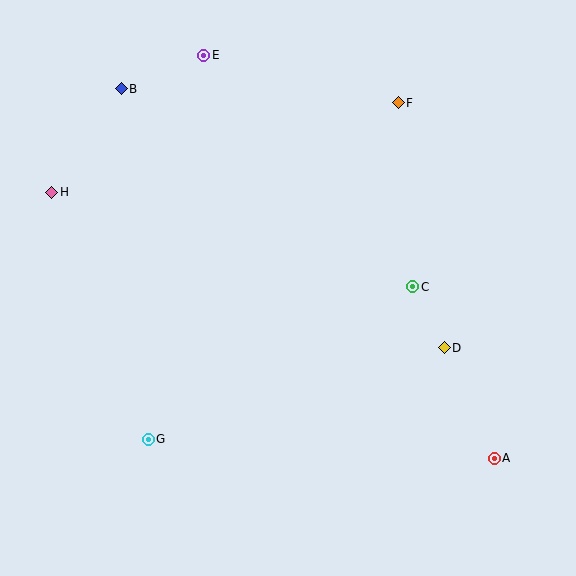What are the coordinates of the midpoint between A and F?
The midpoint between A and F is at (446, 281).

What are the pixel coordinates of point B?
Point B is at (121, 89).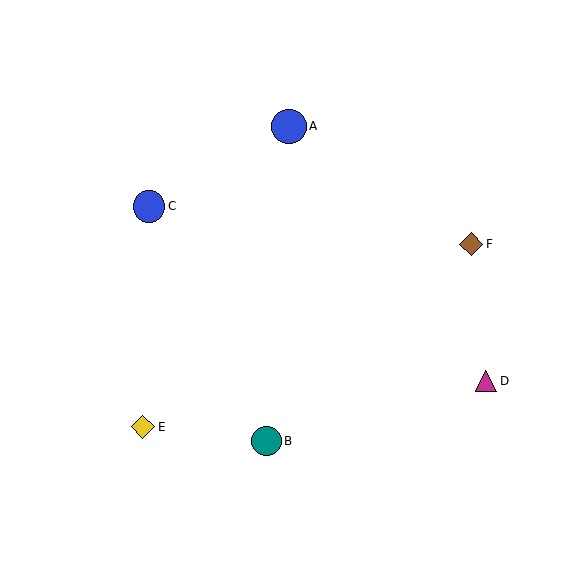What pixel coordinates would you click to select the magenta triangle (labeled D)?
Click at (486, 381) to select the magenta triangle D.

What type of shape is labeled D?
Shape D is a magenta triangle.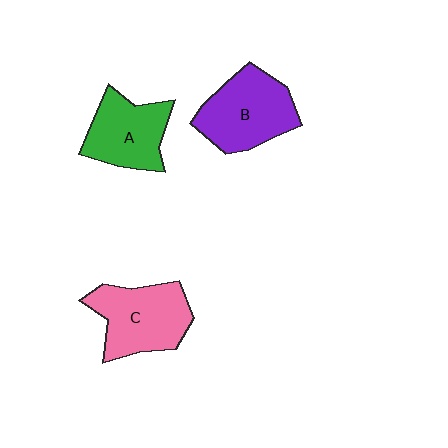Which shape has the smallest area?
Shape A (green).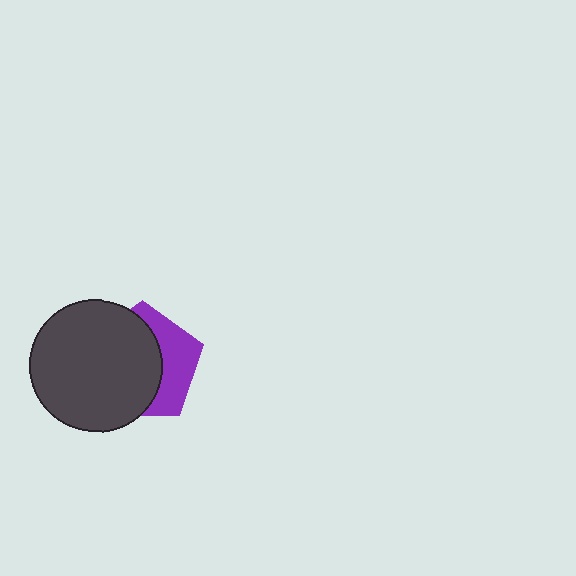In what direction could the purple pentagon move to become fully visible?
The purple pentagon could move right. That would shift it out from behind the dark gray circle entirely.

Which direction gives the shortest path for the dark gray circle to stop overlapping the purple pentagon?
Moving left gives the shortest separation.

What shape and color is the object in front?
The object in front is a dark gray circle.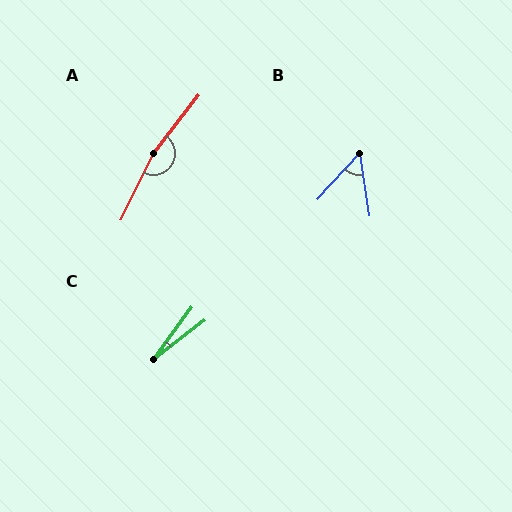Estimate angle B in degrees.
Approximately 51 degrees.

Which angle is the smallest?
C, at approximately 16 degrees.